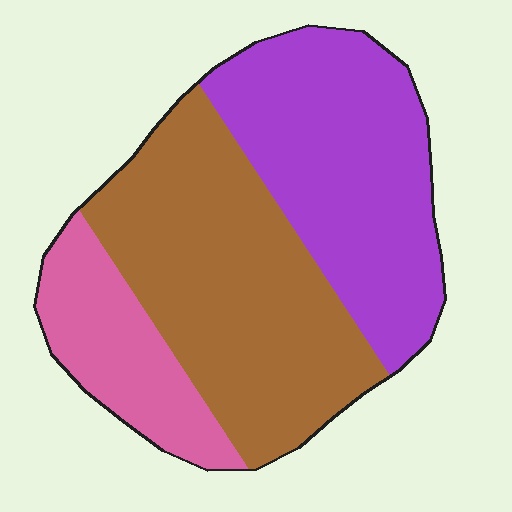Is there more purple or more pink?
Purple.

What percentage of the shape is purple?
Purple takes up about three eighths (3/8) of the shape.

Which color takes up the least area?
Pink, at roughly 20%.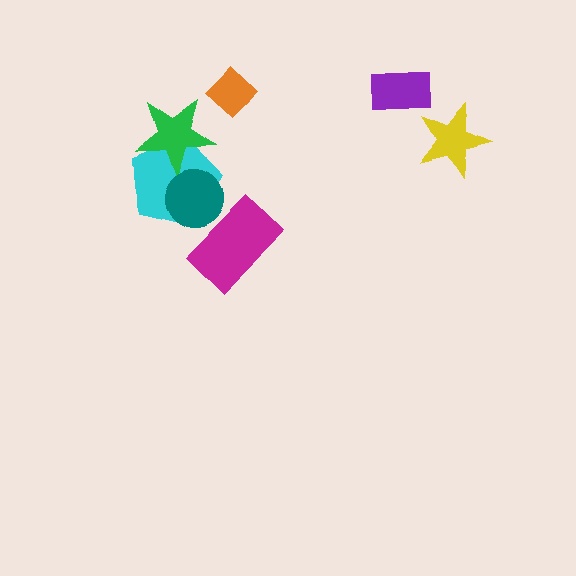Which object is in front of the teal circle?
The magenta rectangle is in front of the teal circle.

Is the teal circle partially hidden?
Yes, it is partially covered by another shape.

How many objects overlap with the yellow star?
0 objects overlap with the yellow star.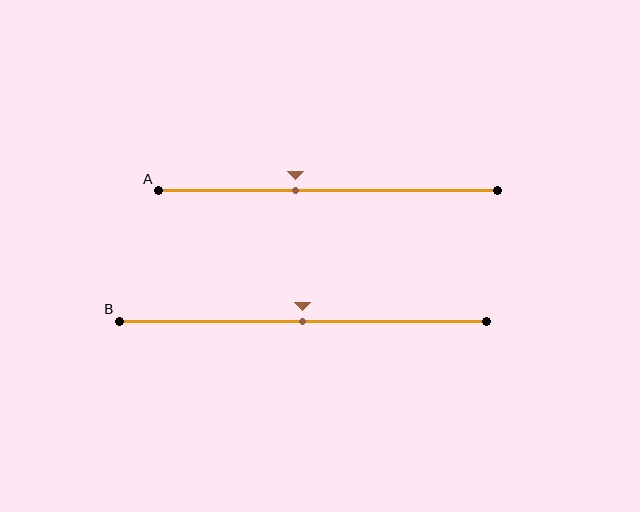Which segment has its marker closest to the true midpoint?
Segment B has its marker closest to the true midpoint.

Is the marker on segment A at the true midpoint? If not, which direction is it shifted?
No, the marker on segment A is shifted to the left by about 9% of the segment length.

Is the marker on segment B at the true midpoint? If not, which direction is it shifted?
Yes, the marker on segment B is at the true midpoint.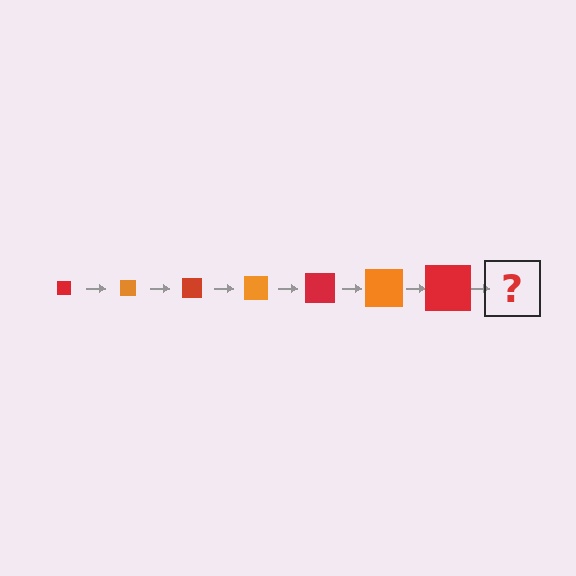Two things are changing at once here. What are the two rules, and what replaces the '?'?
The two rules are that the square grows larger each step and the color cycles through red and orange. The '?' should be an orange square, larger than the previous one.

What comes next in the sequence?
The next element should be an orange square, larger than the previous one.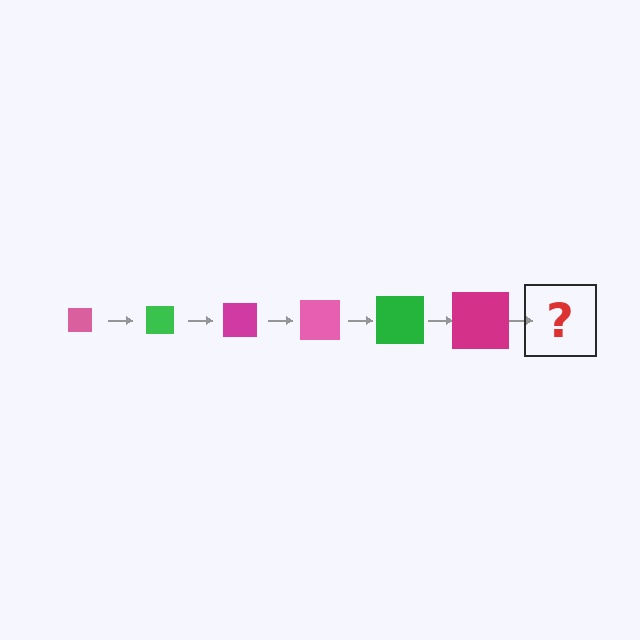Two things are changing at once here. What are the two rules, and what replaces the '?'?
The two rules are that the square grows larger each step and the color cycles through pink, green, and magenta. The '?' should be a pink square, larger than the previous one.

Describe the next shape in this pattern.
It should be a pink square, larger than the previous one.